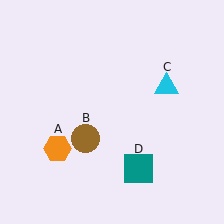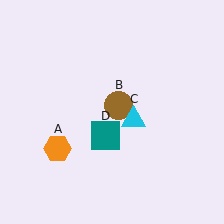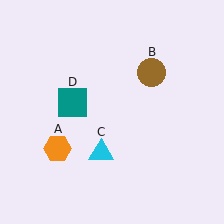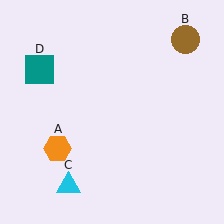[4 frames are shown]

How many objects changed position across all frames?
3 objects changed position: brown circle (object B), cyan triangle (object C), teal square (object D).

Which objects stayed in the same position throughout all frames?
Orange hexagon (object A) remained stationary.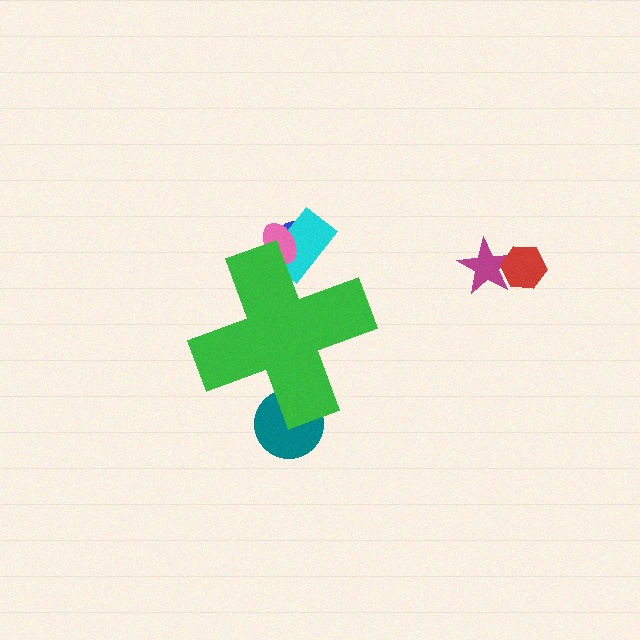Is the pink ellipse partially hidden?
Yes, the pink ellipse is partially hidden behind the green cross.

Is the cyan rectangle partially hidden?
Yes, the cyan rectangle is partially hidden behind the green cross.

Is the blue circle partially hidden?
Yes, the blue circle is partially hidden behind the green cross.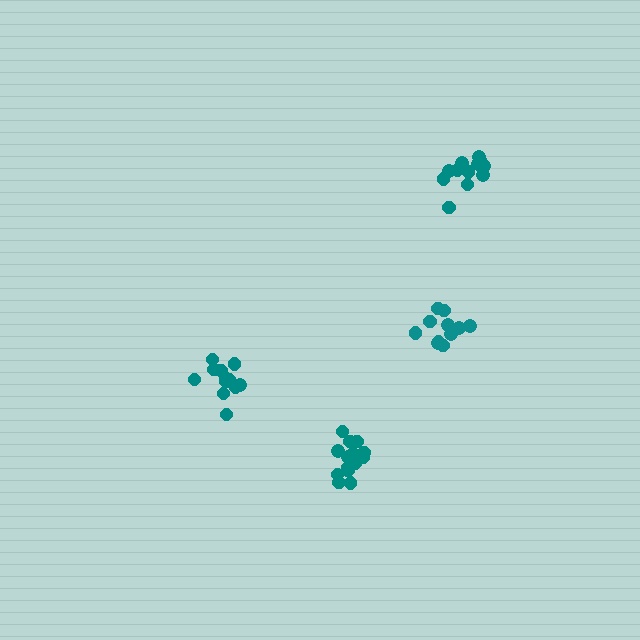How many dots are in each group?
Group 1: 12 dots, Group 2: 16 dots, Group 3: 12 dots, Group 4: 12 dots (52 total).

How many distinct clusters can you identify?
There are 4 distinct clusters.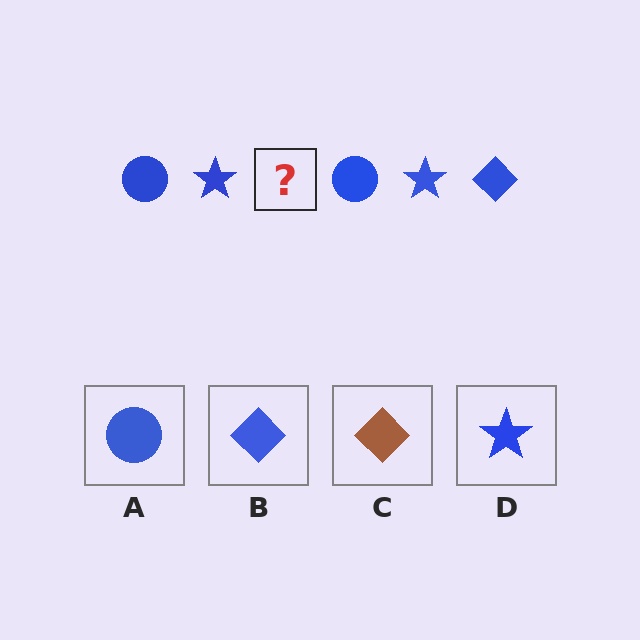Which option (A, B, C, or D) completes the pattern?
B.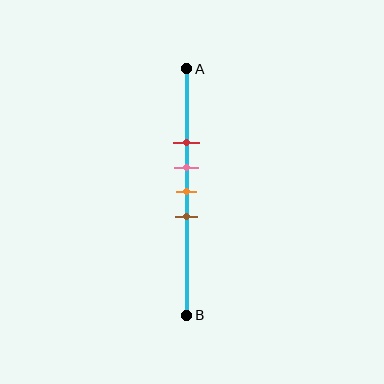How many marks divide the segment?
There are 4 marks dividing the segment.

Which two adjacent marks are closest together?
The pink and orange marks are the closest adjacent pair.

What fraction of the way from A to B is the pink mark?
The pink mark is approximately 40% (0.4) of the way from A to B.